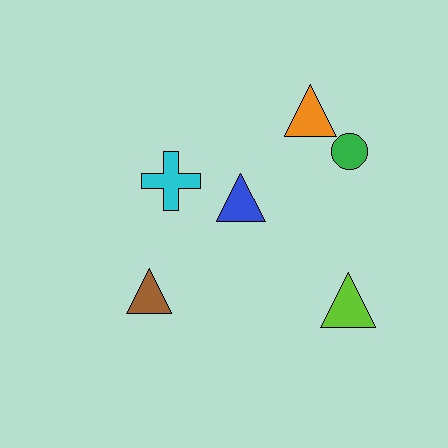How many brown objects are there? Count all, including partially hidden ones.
There is 1 brown object.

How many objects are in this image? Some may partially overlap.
There are 6 objects.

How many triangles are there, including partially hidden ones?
There are 4 triangles.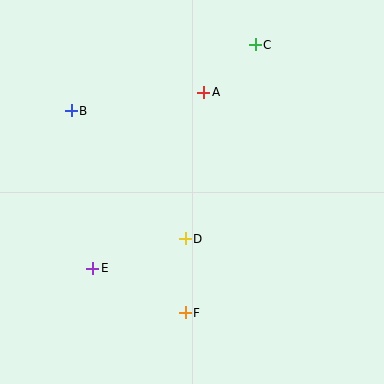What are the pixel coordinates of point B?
Point B is at (71, 111).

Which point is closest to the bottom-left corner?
Point E is closest to the bottom-left corner.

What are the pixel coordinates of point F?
Point F is at (185, 313).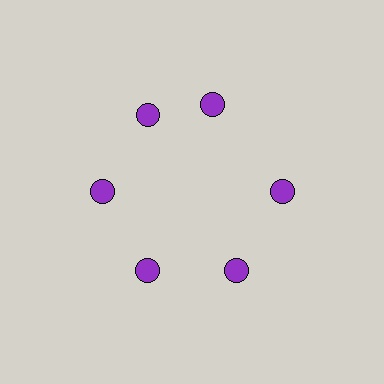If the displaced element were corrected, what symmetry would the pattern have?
It would have 6-fold rotational symmetry — the pattern would map onto itself every 60 degrees.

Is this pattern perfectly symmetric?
No. The 6 purple circles are arranged in a ring, but one element near the 1 o'clock position is rotated out of alignment along the ring, breaking the 6-fold rotational symmetry.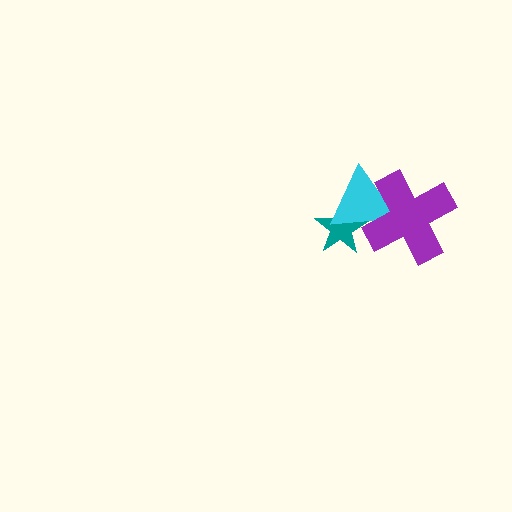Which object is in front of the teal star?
The cyan triangle is in front of the teal star.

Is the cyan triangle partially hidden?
Yes, it is partially covered by another shape.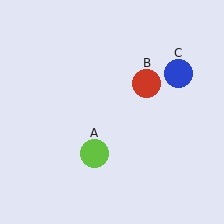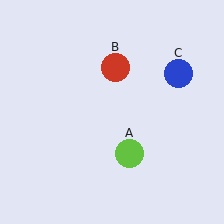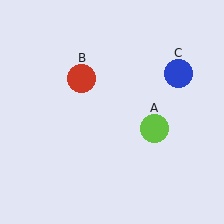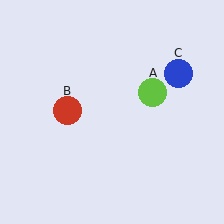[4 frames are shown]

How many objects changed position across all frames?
2 objects changed position: lime circle (object A), red circle (object B).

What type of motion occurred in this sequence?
The lime circle (object A), red circle (object B) rotated counterclockwise around the center of the scene.